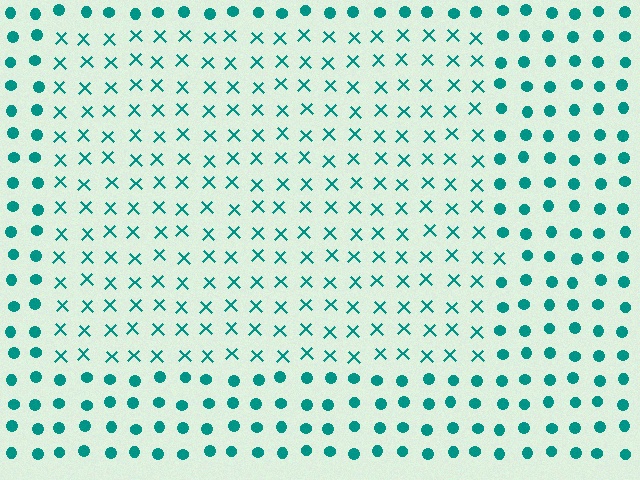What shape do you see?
I see a rectangle.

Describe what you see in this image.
The image is filled with small teal elements arranged in a uniform grid. A rectangle-shaped region contains X marks, while the surrounding area contains circles. The boundary is defined purely by the change in element shape.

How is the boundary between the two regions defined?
The boundary is defined by a change in element shape: X marks inside vs. circles outside. All elements share the same color and spacing.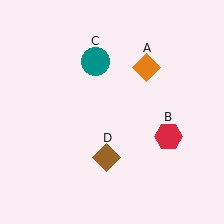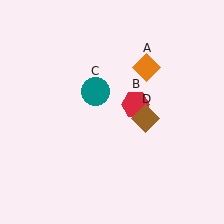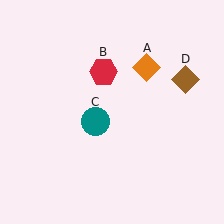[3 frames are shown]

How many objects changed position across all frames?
3 objects changed position: red hexagon (object B), teal circle (object C), brown diamond (object D).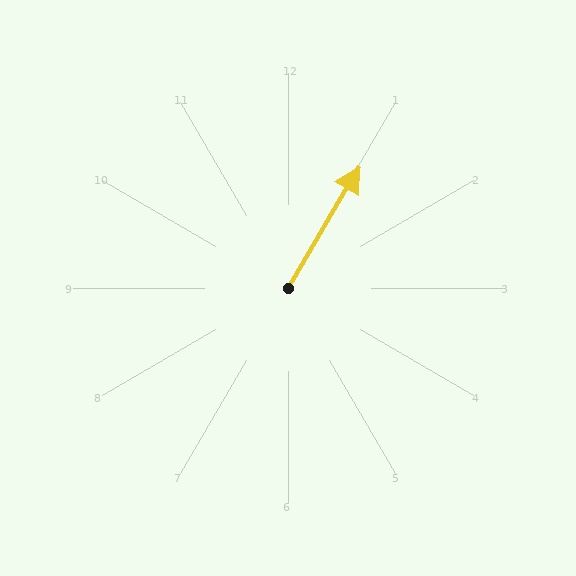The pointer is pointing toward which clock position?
Roughly 1 o'clock.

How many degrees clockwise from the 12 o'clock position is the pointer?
Approximately 30 degrees.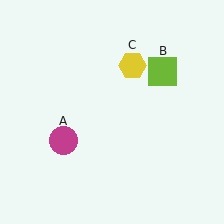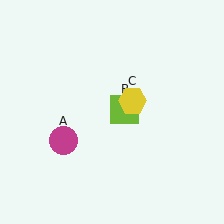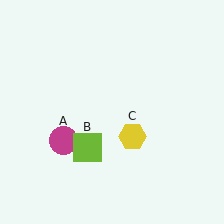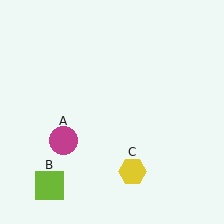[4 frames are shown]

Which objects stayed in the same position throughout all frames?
Magenta circle (object A) remained stationary.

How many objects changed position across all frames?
2 objects changed position: lime square (object B), yellow hexagon (object C).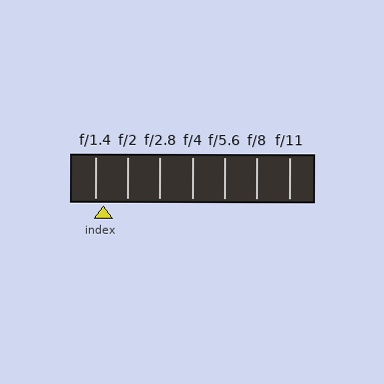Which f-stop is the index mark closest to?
The index mark is closest to f/1.4.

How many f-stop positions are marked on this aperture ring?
There are 7 f-stop positions marked.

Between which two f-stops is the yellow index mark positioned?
The index mark is between f/1.4 and f/2.